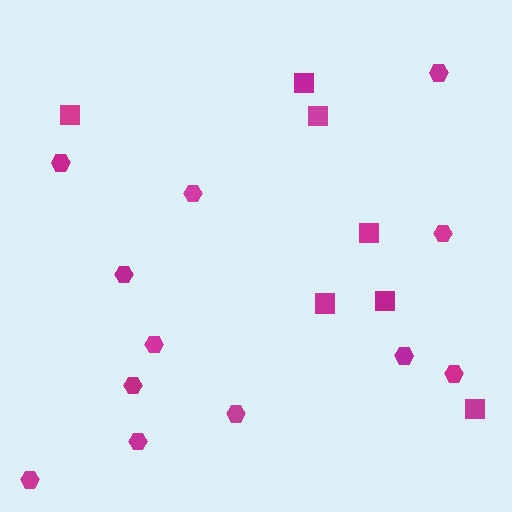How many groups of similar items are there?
There are 2 groups: one group of hexagons (12) and one group of squares (7).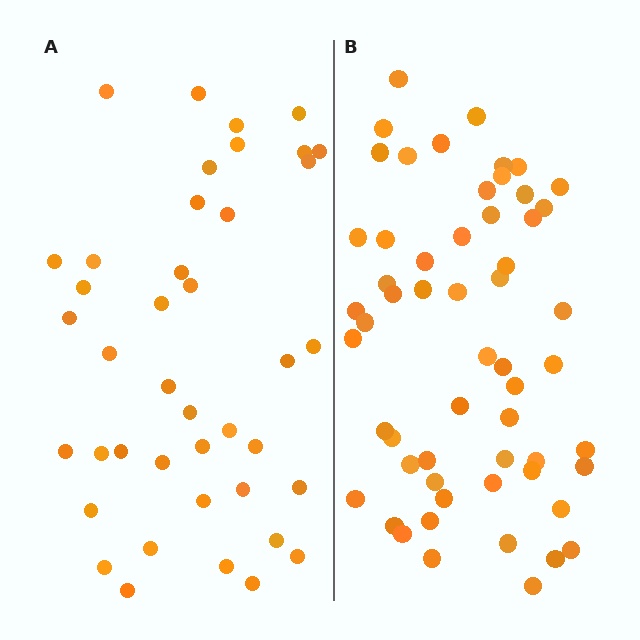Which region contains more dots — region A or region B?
Region B (the right region) has more dots.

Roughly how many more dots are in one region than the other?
Region B has approximately 15 more dots than region A.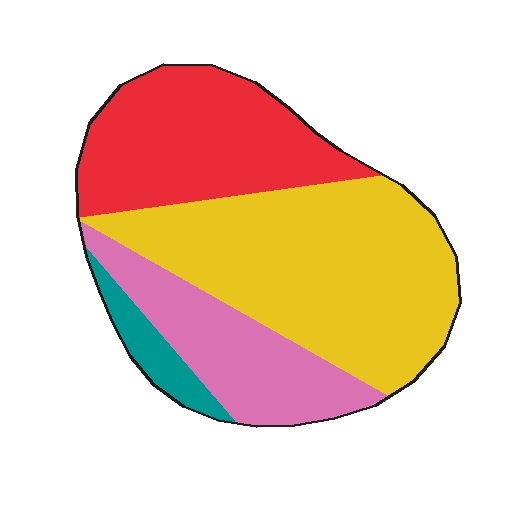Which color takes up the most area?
Yellow, at roughly 45%.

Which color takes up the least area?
Teal, at roughly 5%.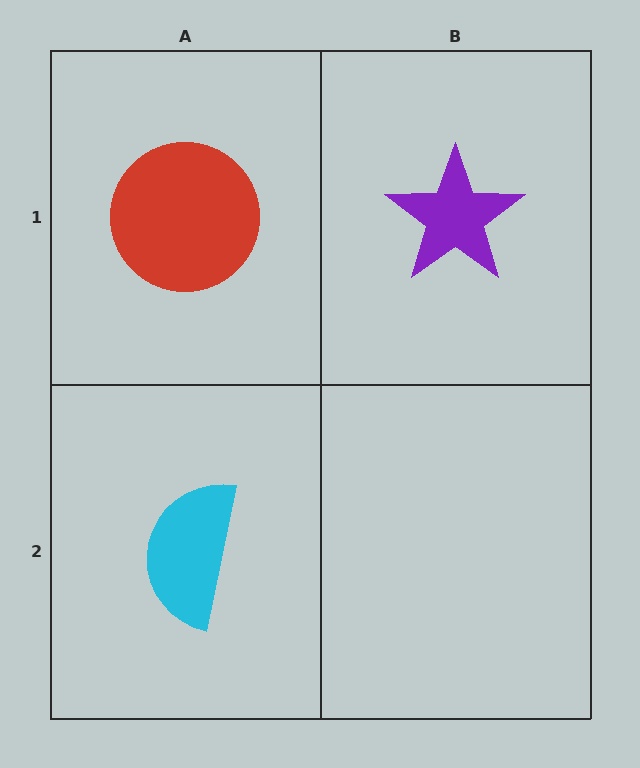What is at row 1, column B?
A purple star.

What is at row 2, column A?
A cyan semicircle.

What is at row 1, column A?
A red circle.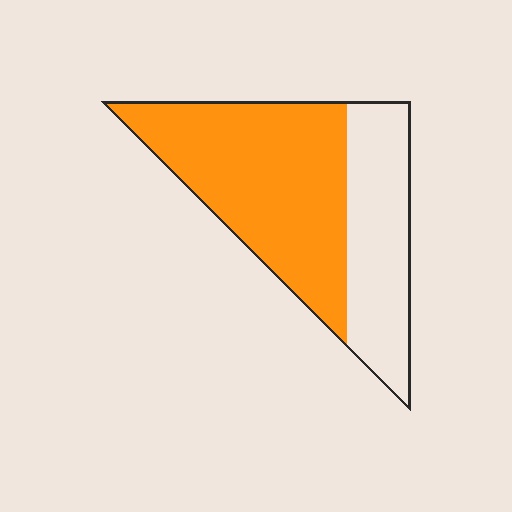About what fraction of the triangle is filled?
About five eighths (5/8).